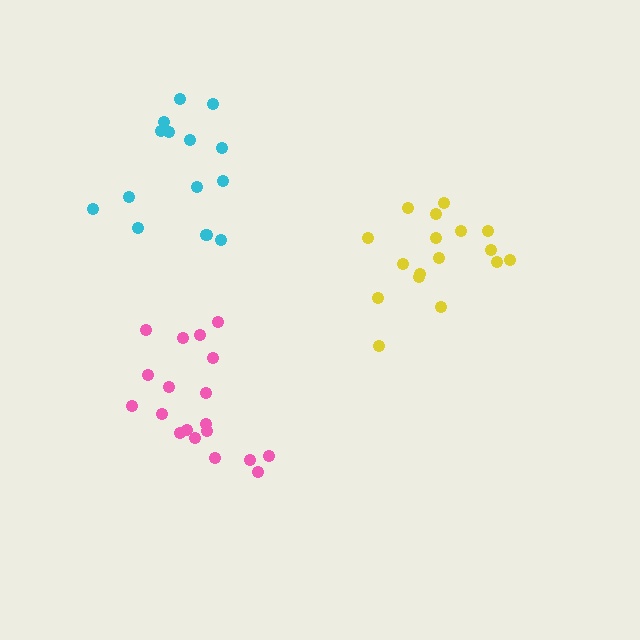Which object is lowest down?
The pink cluster is bottommost.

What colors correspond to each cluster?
The clusters are colored: yellow, pink, cyan.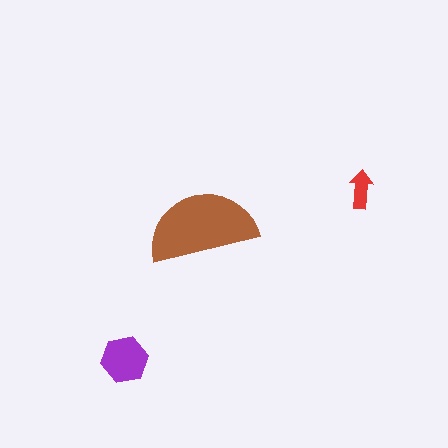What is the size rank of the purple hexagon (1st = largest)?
2nd.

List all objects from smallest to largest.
The red arrow, the purple hexagon, the brown semicircle.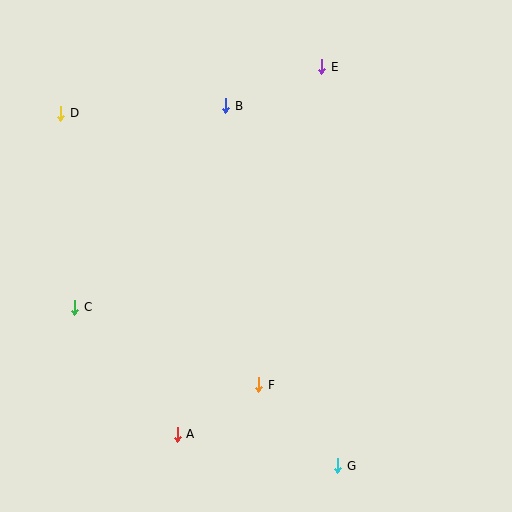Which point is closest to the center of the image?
Point F at (259, 385) is closest to the center.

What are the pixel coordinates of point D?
Point D is at (61, 113).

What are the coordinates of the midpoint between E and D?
The midpoint between E and D is at (191, 90).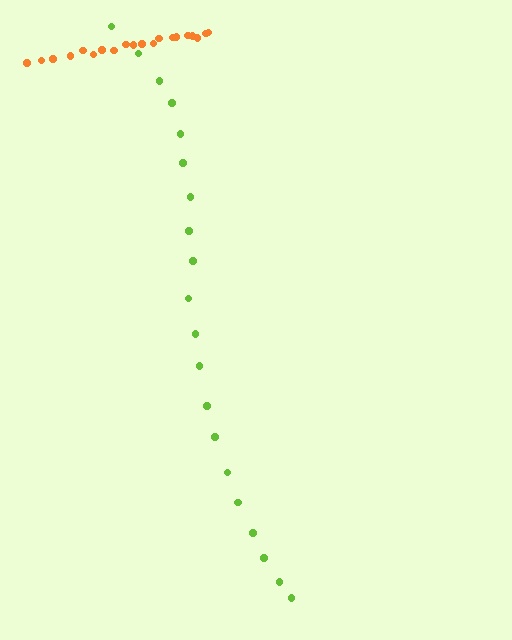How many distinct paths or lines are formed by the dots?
There are 2 distinct paths.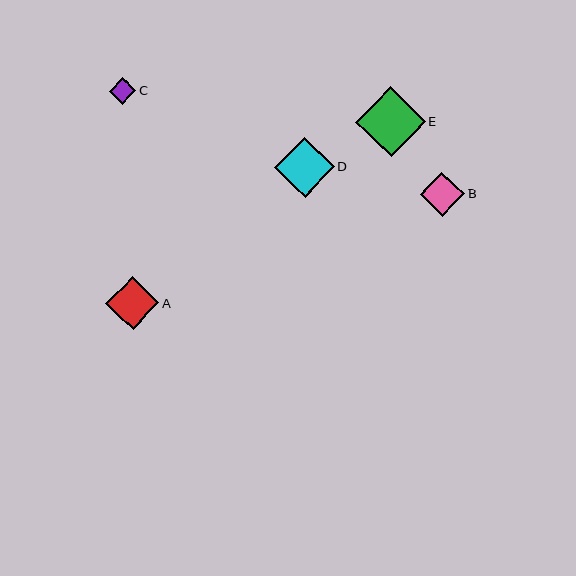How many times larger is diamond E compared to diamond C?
Diamond E is approximately 2.6 times the size of diamond C.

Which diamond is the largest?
Diamond E is the largest with a size of approximately 69 pixels.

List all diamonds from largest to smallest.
From largest to smallest: E, D, A, B, C.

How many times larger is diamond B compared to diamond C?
Diamond B is approximately 1.7 times the size of diamond C.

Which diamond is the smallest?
Diamond C is the smallest with a size of approximately 27 pixels.